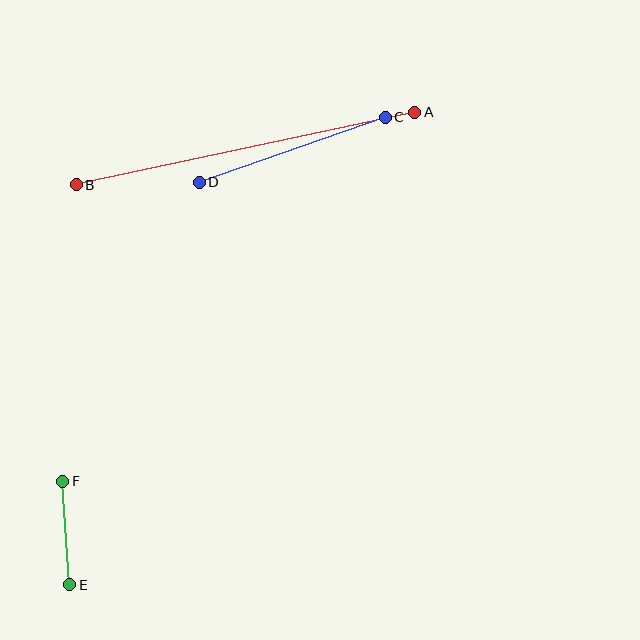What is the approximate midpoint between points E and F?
The midpoint is at approximately (66, 533) pixels.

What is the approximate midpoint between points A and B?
The midpoint is at approximately (245, 149) pixels.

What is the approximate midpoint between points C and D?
The midpoint is at approximately (292, 150) pixels.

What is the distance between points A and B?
The distance is approximately 346 pixels.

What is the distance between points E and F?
The distance is approximately 104 pixels.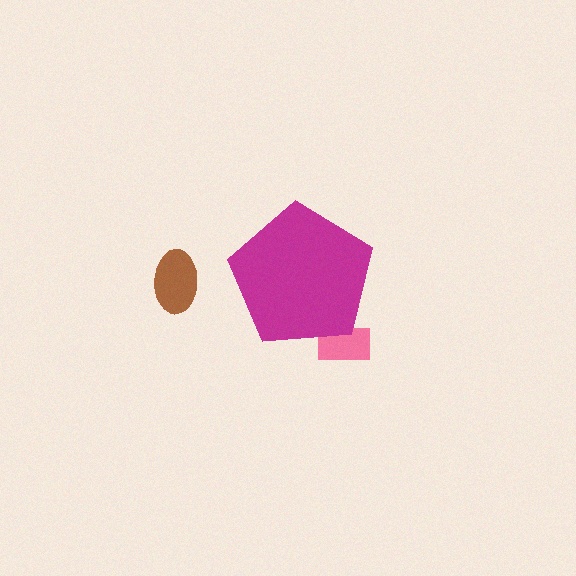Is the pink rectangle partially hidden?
Yes, the pink rectangle is partially hidden behind the magenta pentagon.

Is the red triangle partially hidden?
Yes, the red triangle is partially hidden behind the magenta pentagon.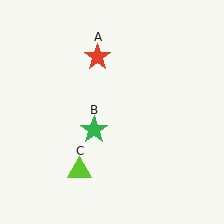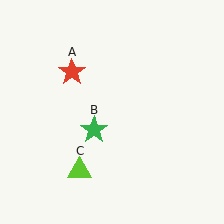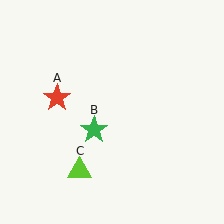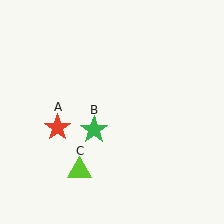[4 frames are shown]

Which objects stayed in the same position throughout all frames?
Green star (object B) and lime triangle (object C) remained stationary.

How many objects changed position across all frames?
1 object changed position: red star (object A).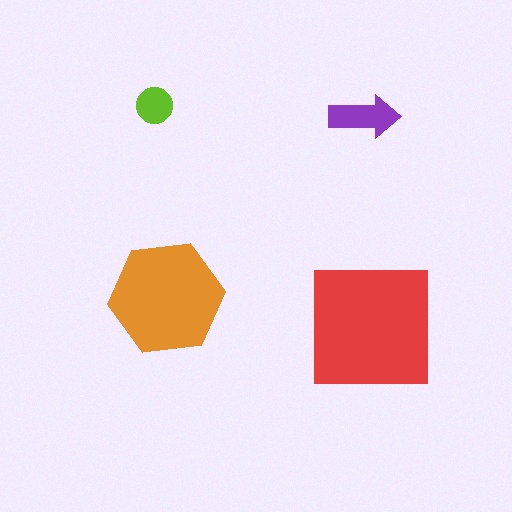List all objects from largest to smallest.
The red square, the orange hexagon, the purple arrow, the lime circle.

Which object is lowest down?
The red square is bottommost.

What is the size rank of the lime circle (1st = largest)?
4th.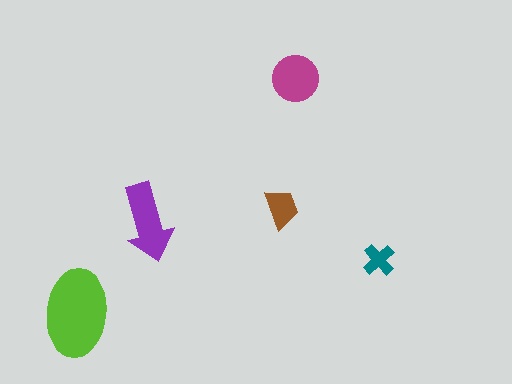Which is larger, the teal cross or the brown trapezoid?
The brown trapezoid.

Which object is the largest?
The lime ellipse.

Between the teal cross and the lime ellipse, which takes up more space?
The lime ellipse.